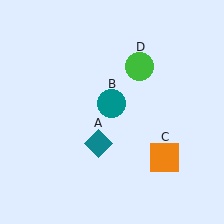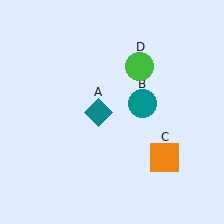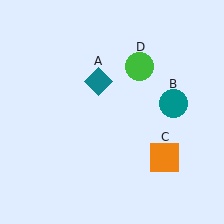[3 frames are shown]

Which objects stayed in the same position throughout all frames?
Orange square (object C) and green circle (object D) remained stationary.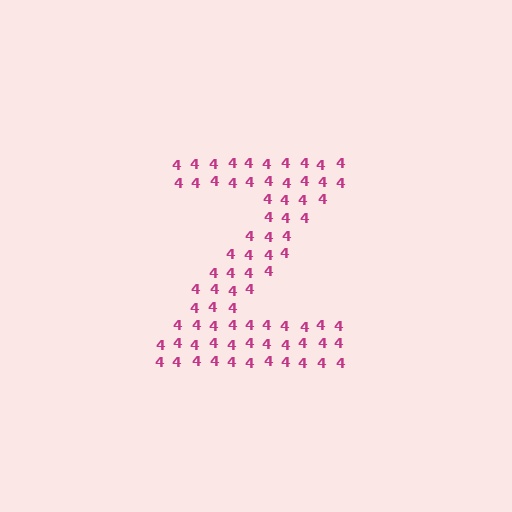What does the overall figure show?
The overall figure shows the letter Z.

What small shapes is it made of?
It is made of small digit 4's.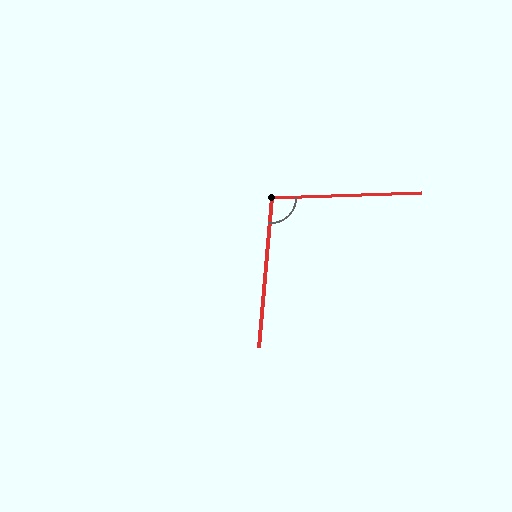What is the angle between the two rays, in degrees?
Approximately 97 degrees.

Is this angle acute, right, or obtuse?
It is obtuse.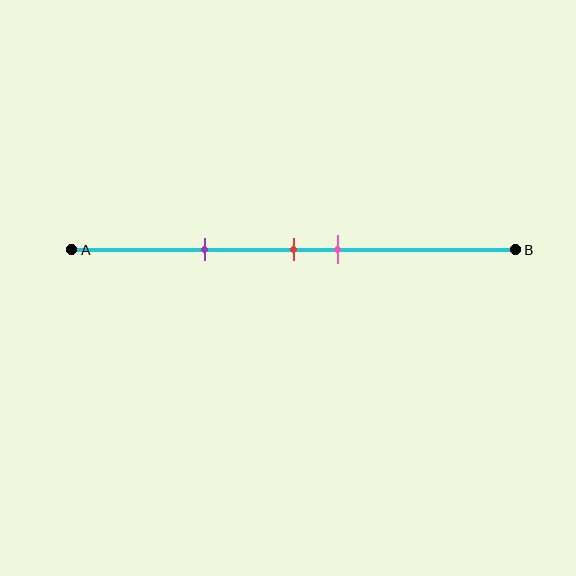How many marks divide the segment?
There are 3 marks dividing the segment.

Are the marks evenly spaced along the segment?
No, the marks are not evenly spaced.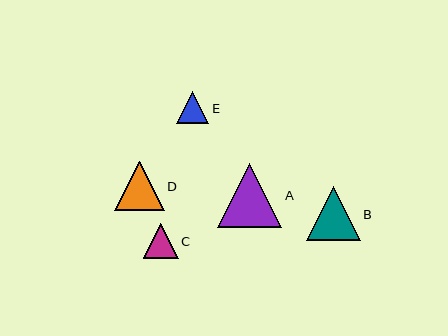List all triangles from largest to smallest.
From largest to smallest: A, B, D, C, E.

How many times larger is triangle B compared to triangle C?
Triangle B is approximately 1.5 times the size of triangle C.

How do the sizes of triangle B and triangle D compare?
Triangle B and triangle D are approximately the same size.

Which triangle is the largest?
Triangle A is the largest with a size of approximately 64 pixels.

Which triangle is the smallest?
Triangle E is the smallest with a size of approximately 32 pixels.